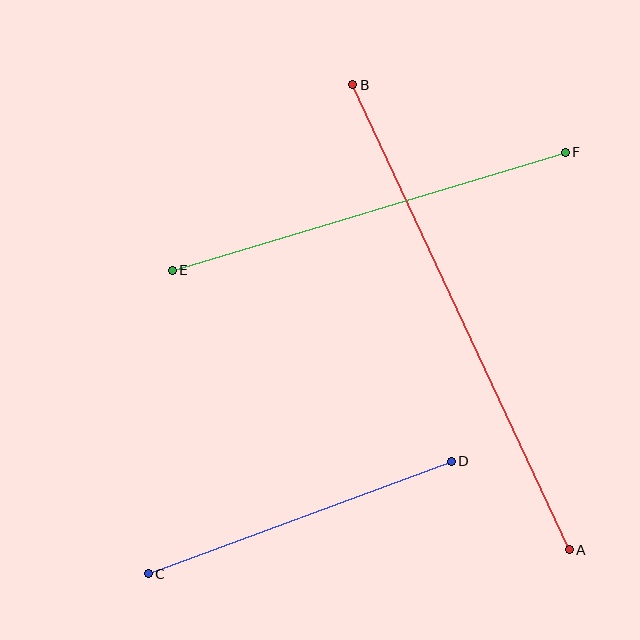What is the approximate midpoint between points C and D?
The midpoint is at approximately (300, 517) pixels.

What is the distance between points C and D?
The distance is approximately 323 pixels.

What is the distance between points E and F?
The distance is approximately 410 pixels.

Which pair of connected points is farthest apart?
Points A and B are farthest apart.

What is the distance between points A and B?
The distance is approximately 513 pixels.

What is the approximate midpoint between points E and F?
The midpoint is at approximately (369, 211) pixels.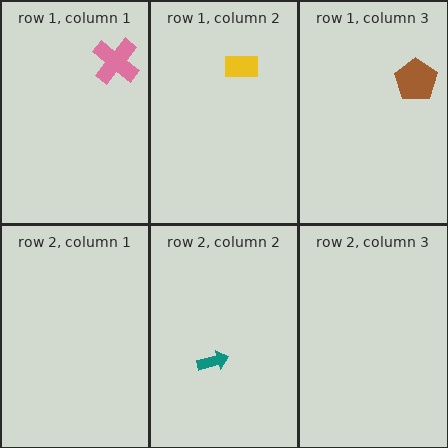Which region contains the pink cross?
The row 1, column 1 region.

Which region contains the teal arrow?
The row 2, column 2 region.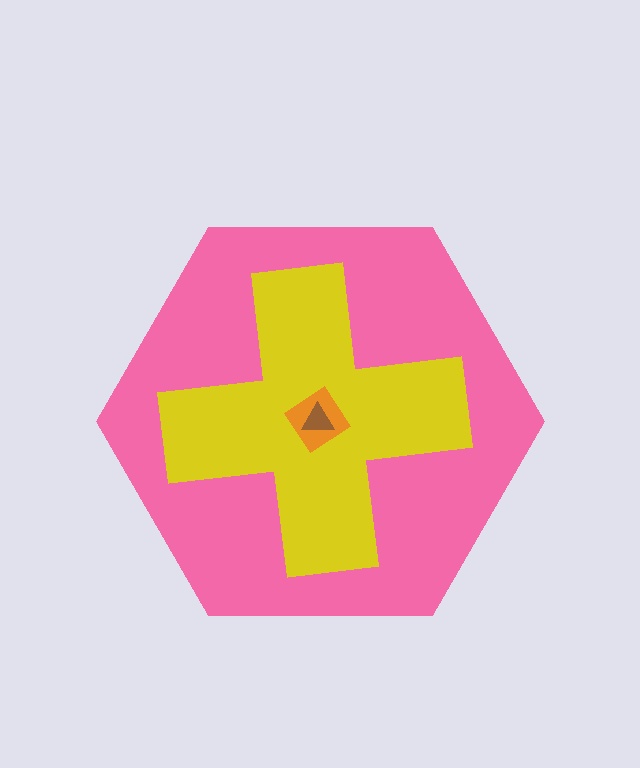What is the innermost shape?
The brown triangle.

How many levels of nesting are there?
4.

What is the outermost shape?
The pink hexagon.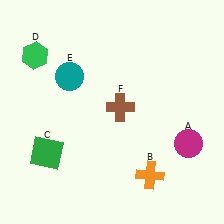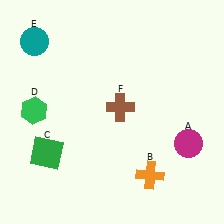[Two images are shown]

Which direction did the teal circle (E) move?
The teal circle (E) moved left.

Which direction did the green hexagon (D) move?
The green hexagon (D) moved down.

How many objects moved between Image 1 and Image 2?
2 objects moved between the two images.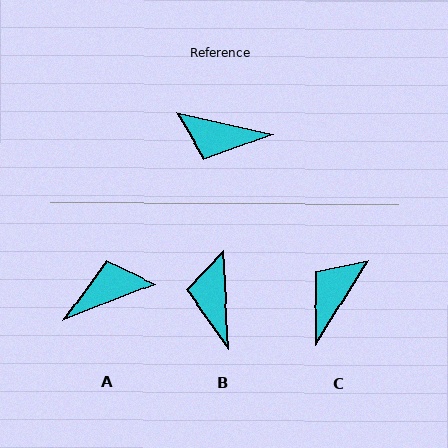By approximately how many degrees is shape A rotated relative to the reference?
Approximately 146 degrees clockwise.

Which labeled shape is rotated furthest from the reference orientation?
A, about 146 degrees away.